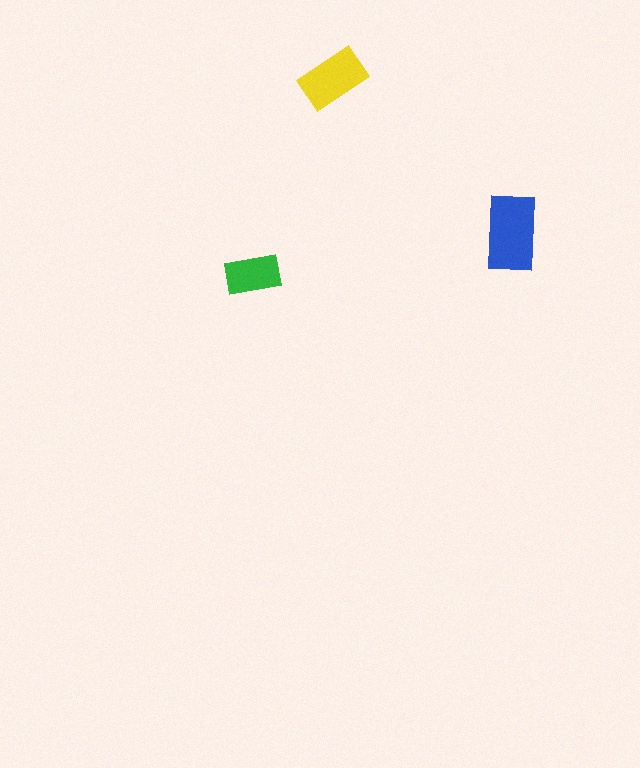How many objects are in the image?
There are 3 objects in the image.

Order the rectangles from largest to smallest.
the blue one, the yellow one, the green one.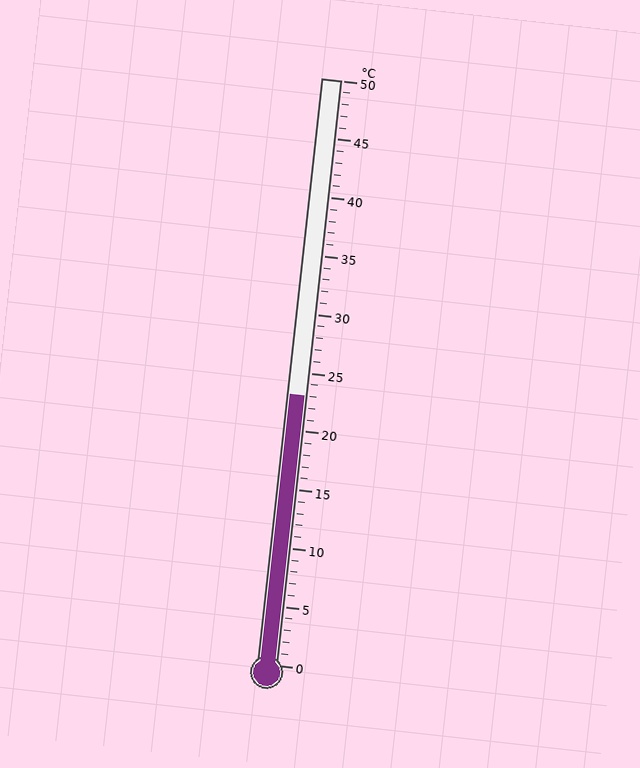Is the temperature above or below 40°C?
The temperature is below 40°C.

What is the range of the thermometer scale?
The thermometer scale ranges from 0°C to 50°C.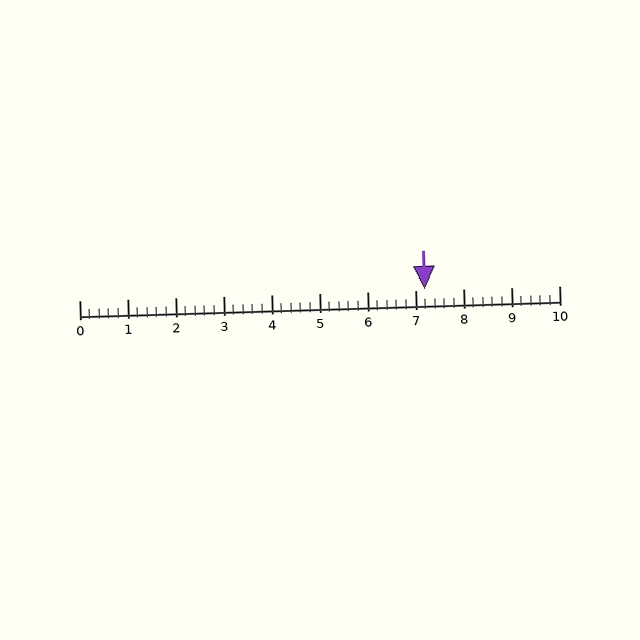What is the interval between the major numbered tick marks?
The major tick marks are spaced 1 units apart.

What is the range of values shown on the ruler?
The ruler shows values from 0 to 10.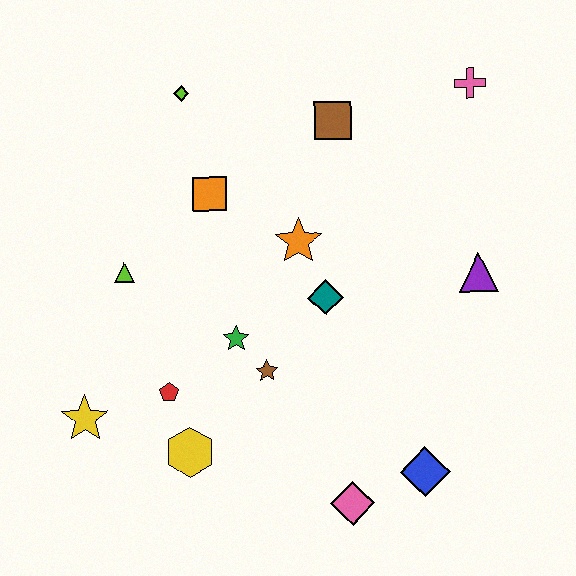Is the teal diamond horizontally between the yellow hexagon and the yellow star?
No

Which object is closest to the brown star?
The green star is closest to the brown star.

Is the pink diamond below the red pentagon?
Yes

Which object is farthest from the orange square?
The blue diamond is farthest from the orange square.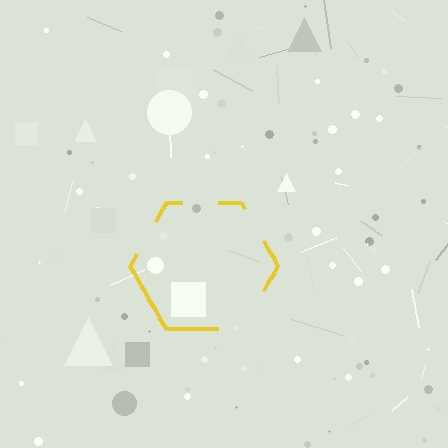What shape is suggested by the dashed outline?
The dashed outline suggests a hexagon.